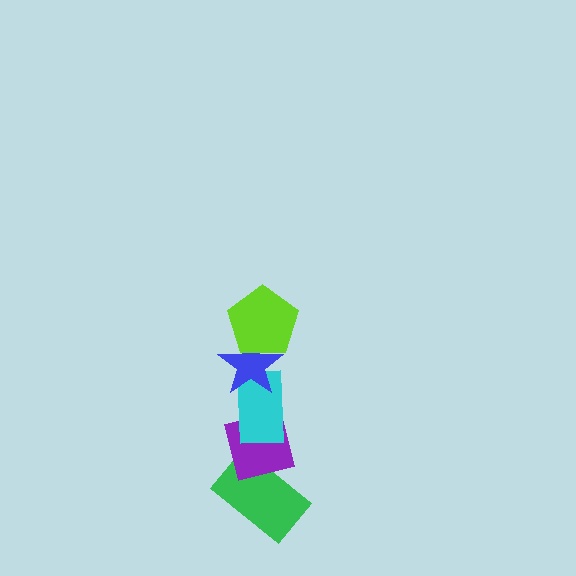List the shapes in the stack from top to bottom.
From top to bottom: the lime pentagon, the blue star, the cyan rectangle, the purple square, the green rectangle.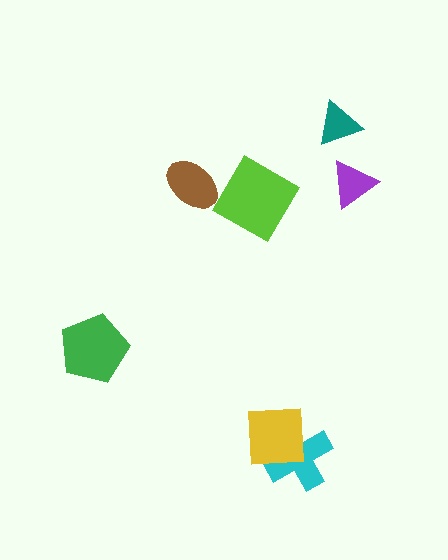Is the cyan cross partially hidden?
Yes, it is partially covered by another shape.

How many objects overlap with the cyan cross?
1 object overlaps with the cyan cross.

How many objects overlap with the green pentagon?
0 objects overlap with the green pentagon.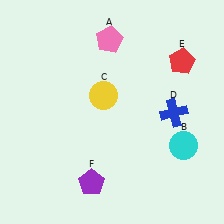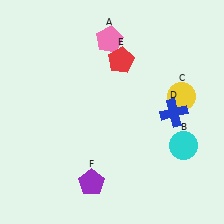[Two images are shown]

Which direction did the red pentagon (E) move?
The red pentagon (E) moved left.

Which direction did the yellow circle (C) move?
The yellow circle (C) moved right.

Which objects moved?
The objects that moved are: the yellow circle (C), the red pentagon (E).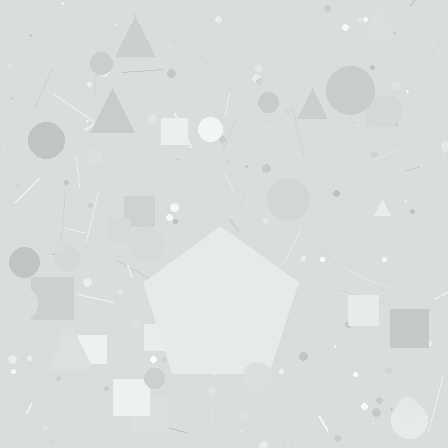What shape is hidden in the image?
A pentagon is hidden in the image.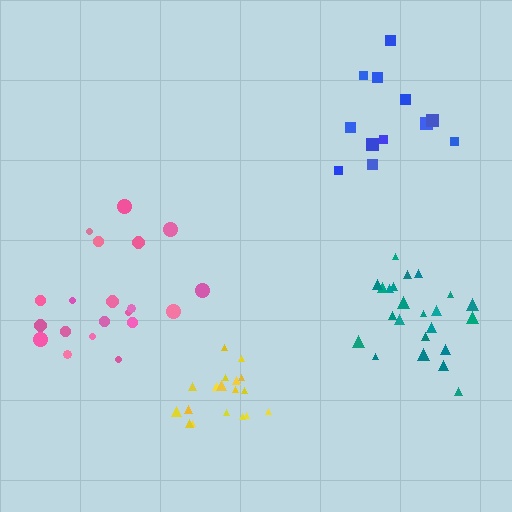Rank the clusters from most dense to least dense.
yellow, teal, pink, blue.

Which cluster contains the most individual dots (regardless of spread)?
Teal (23).